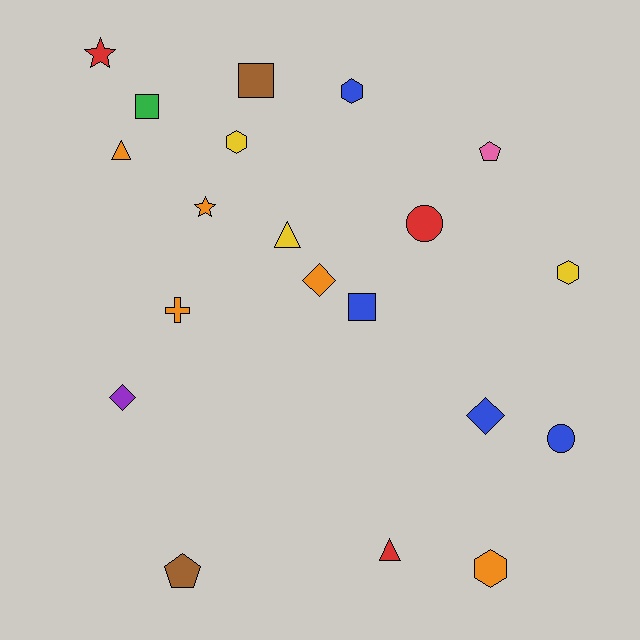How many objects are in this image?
There are 20 objects.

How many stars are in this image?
There are 2 stars.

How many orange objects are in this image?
There are 5 orange objects.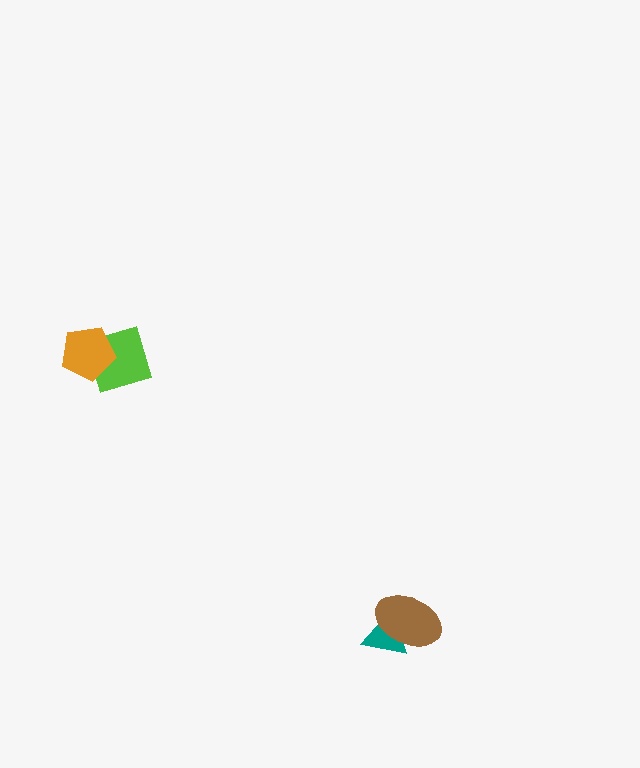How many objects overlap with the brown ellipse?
1 object overlaps with the brown ellipse.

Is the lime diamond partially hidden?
Yes, it is partially covered by another shape.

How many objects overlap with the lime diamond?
1 object overlaps with the lime diamond.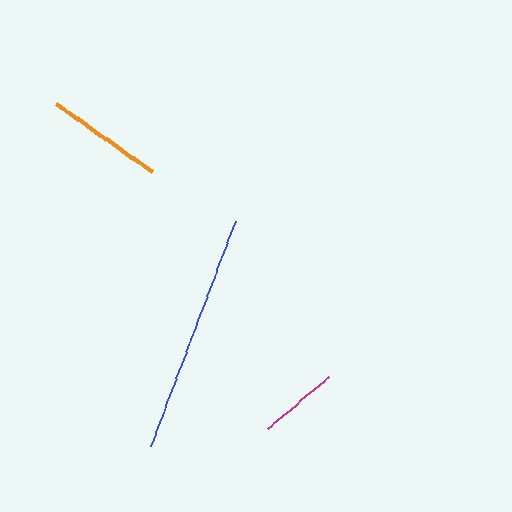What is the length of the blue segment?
The blue segment is approximately 240 pixels long.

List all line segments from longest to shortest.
From longest to shortest: blue, orange, magenta.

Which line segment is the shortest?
The magenta line is the shortest at approximately 79 pixels.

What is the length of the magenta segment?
The magenta segment is approximately 79 pixels long.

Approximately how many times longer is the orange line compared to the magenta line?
The orange line is approximately 1.5 times the length of the magenta line.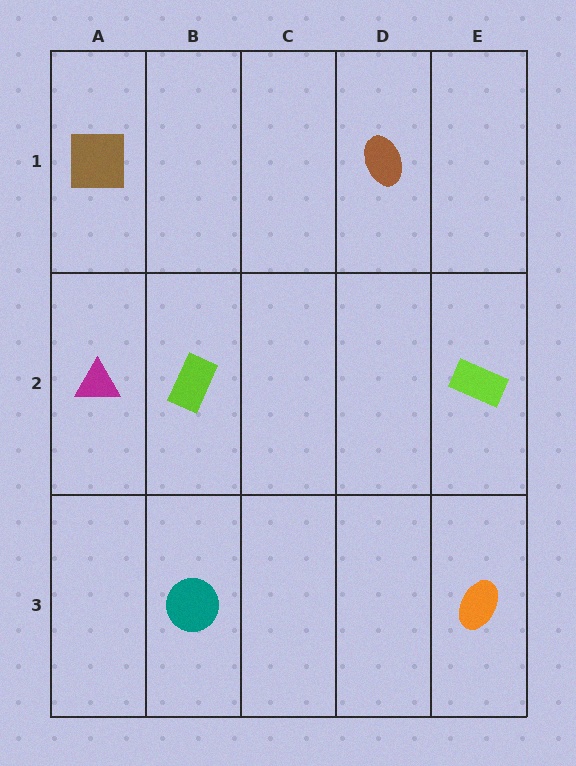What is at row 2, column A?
A magenta triangle.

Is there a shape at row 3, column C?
No, that cell is empty.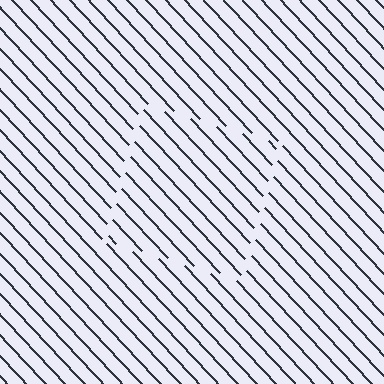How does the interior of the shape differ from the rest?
The interior of the shape contains the same grating, shifted by half a period — the contour is defined by the phase discontinuity where line-ends from the inner and outer gratings abut.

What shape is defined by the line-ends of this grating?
An illusory square. The interior of the shape contains the same grating, shifted by half a period — the contour is defined by the phase discontinuity where line-ends from the inner and outer gratings abut.